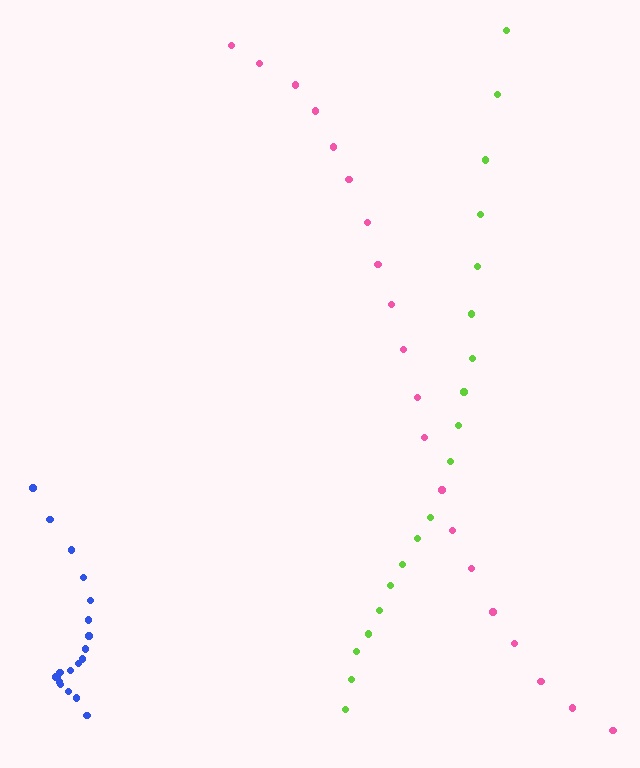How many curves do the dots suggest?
There are 3 distinct paths.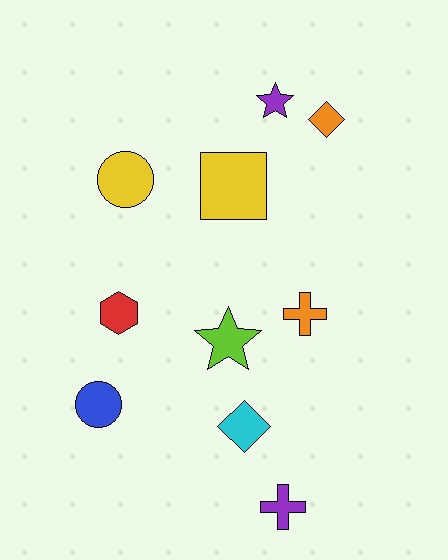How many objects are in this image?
There are 10 objects.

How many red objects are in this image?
There is 1 red object.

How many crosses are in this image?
There are 2 crosses.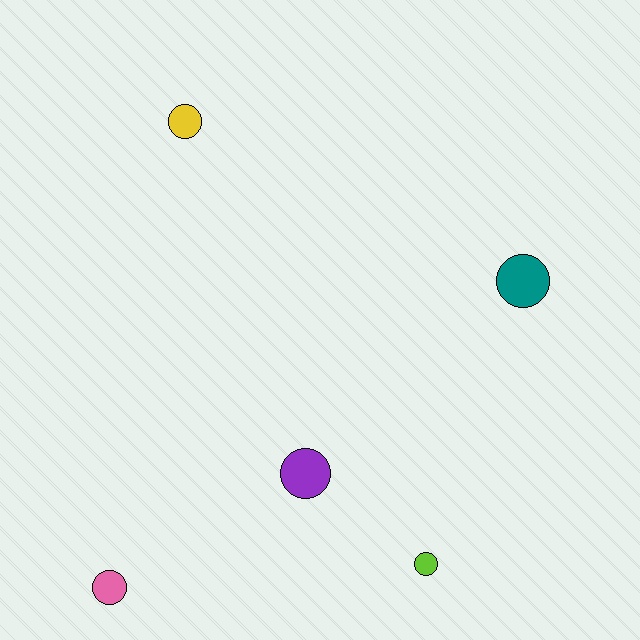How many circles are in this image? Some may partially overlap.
There are 5 circles.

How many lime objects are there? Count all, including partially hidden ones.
There is 1 lime object.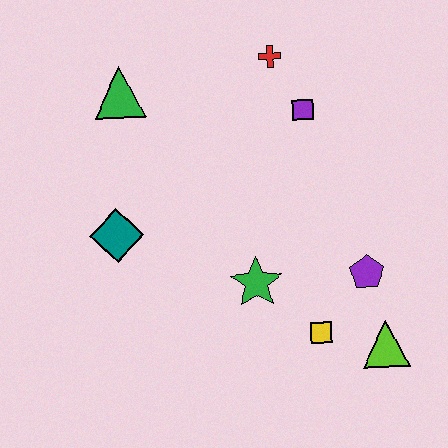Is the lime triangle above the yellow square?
No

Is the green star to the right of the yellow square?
No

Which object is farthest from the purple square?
The lime triangle is farthest from the purple square.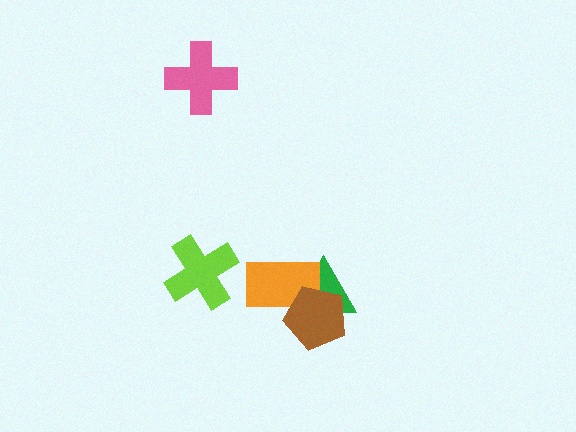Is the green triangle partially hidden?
Yes, it is partially covered by another shape.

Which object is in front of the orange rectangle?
The brown pentagon is in front of the orange rectangle.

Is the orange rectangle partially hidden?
Yes, it is partially covered by another shape.